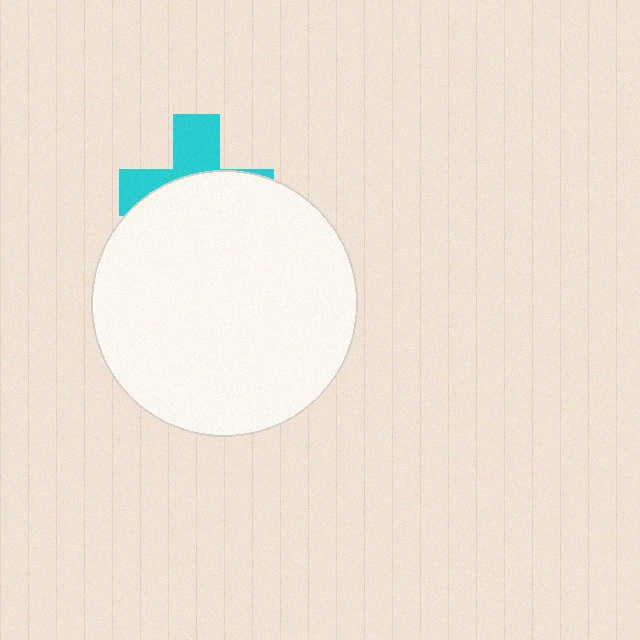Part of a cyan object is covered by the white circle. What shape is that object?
It is a cross.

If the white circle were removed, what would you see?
You would see the complete cyan cross.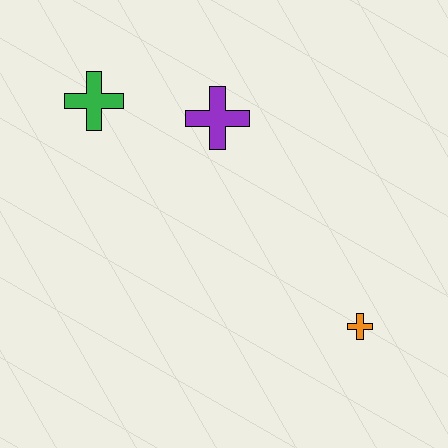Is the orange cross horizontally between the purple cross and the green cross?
No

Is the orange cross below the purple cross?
Yes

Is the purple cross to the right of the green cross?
Yes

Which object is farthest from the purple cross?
The orange cross is farthest from the purple cross.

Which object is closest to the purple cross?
The green cross is closest to the purple cross.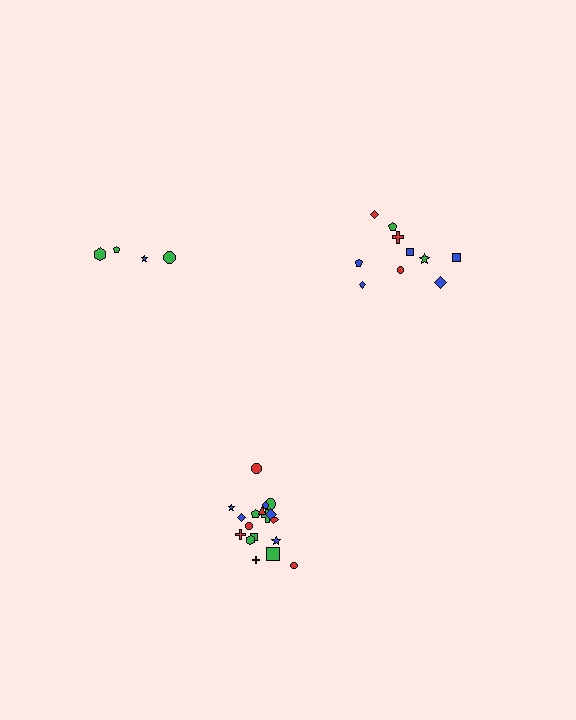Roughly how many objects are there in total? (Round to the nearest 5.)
Roughly 30 objects in total.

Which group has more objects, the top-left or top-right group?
The top-right group.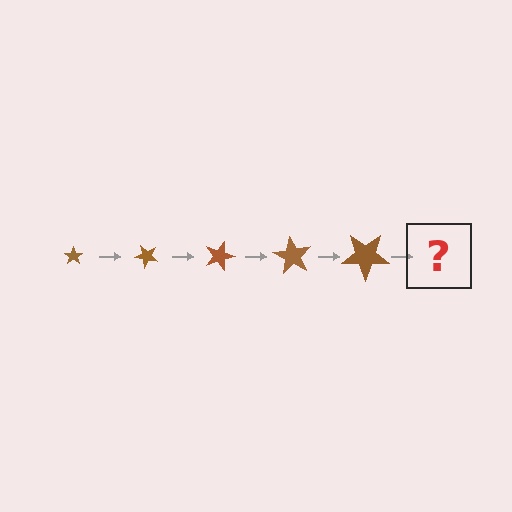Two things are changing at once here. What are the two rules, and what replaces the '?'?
The two rules are that the star grows larger each step and it rotates 45 degrees each step. The '?' should be a star, larger than the previous one and rotated 225 degrees from the start.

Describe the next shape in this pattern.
It should be a star, larger than the previous one and rotated 225 degrees from the start.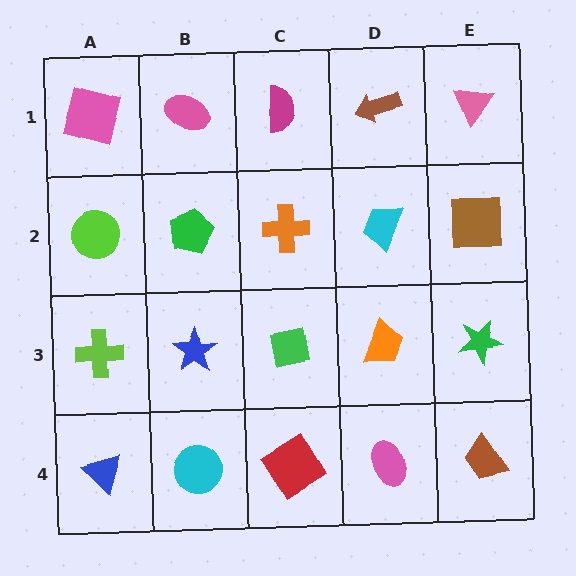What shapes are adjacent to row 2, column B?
A pink ellipse (row 1, column B), a blue star (row 3, column B), a lime circle (row 2, column A), an orange cross (row 2, column C).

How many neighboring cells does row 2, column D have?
4.